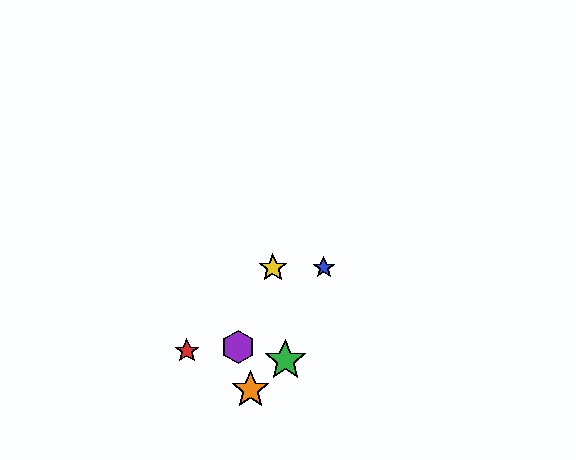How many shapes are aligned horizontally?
2 shapes (the blue star, the yellow star) are aligned horizontally.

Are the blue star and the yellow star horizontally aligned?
Yes, both are at y≈268.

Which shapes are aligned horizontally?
The blue star, the yellow star are aligned horizontally.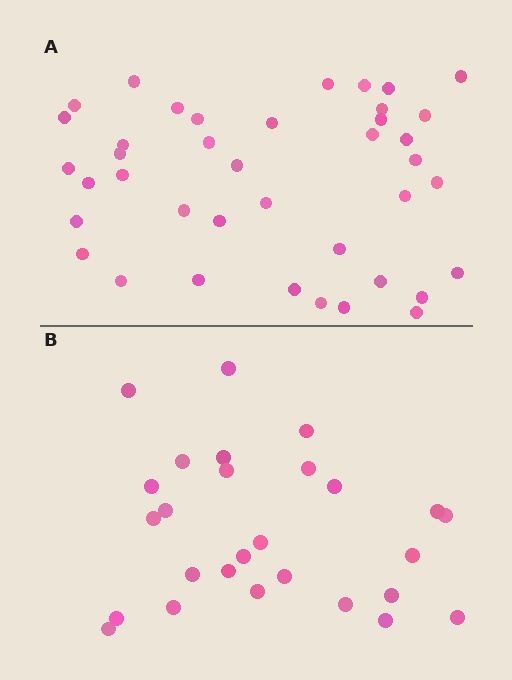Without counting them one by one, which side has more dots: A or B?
Region A (the top region) has more dots.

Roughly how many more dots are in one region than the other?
Region A has approximately 15 more dots than region B.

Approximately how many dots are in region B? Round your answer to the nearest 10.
About 30 dots. (The exact count is 27, which rounds to 30.)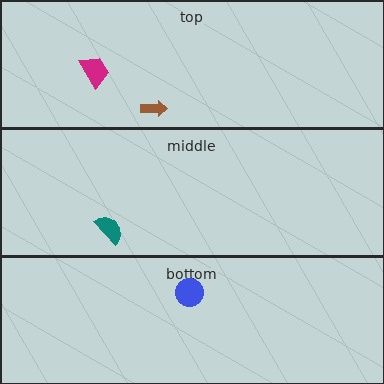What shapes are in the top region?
The magenta trapezoid, the brown arrow.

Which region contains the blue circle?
The bottom region.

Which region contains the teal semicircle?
The middle region.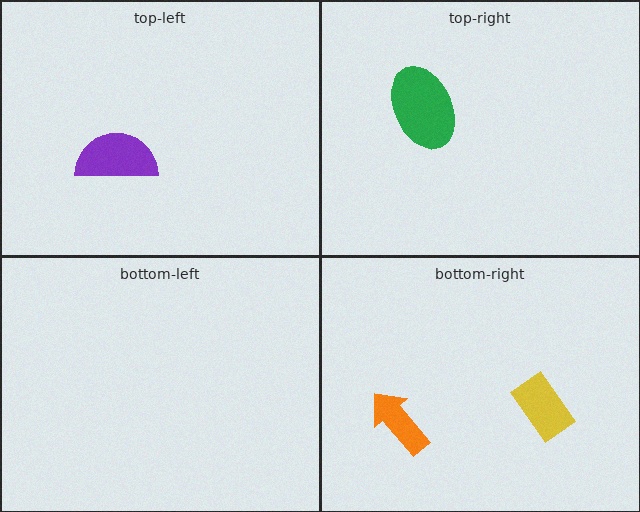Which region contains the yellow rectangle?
The bottom-right region.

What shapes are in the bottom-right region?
The orange arrow, the yellow rectangle.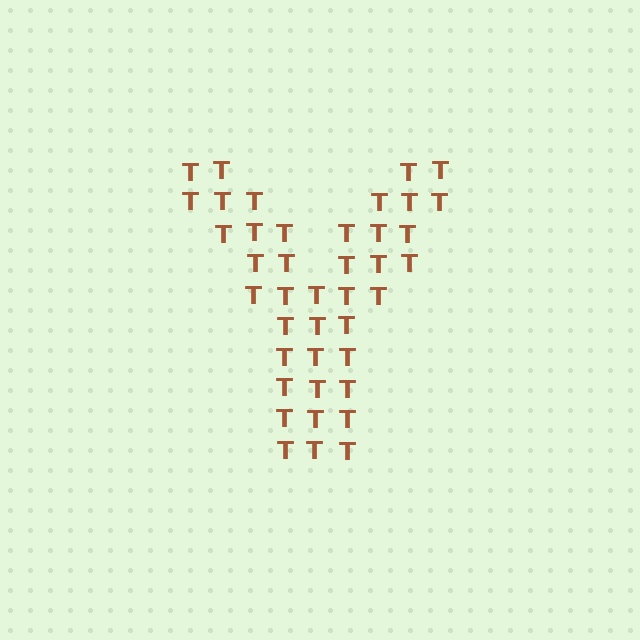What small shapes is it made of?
It is made of small letter T's.